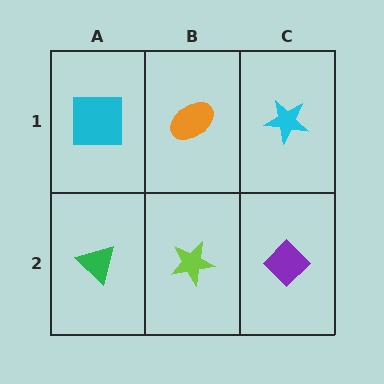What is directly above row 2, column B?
An orange ellipse.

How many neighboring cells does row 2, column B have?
3.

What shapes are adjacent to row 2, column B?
An orange ellipse (row 1, column B), a green triangle (row 2, column A), a purple diamond (row 2, column C).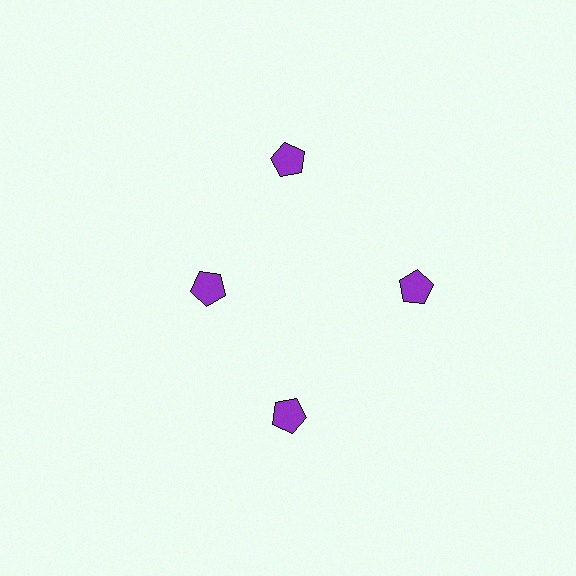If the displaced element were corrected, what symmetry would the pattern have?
It would have 4-fold rotational symmetry — the pattern would map onto itself every 90 degrees.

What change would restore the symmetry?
The symmetry would be restored by moving it outward, back onto the ring so that all 4 pentagons sit at equal angles and equal distance from the center.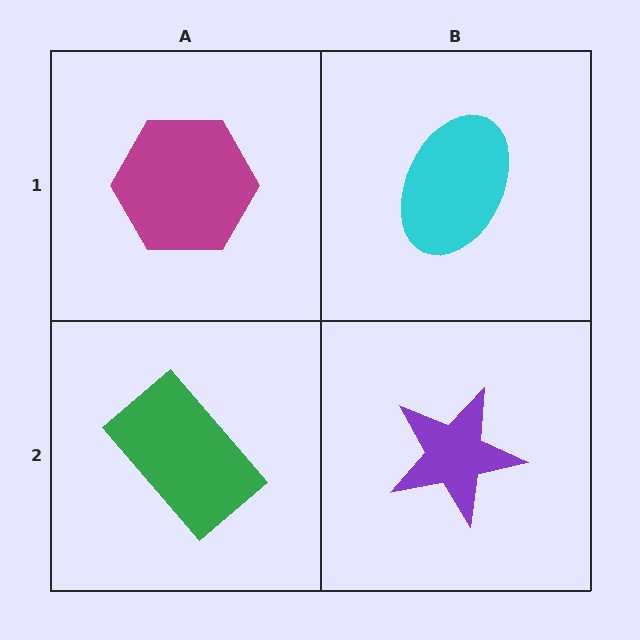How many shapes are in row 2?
2 shapes.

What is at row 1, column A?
A magenta hexagon.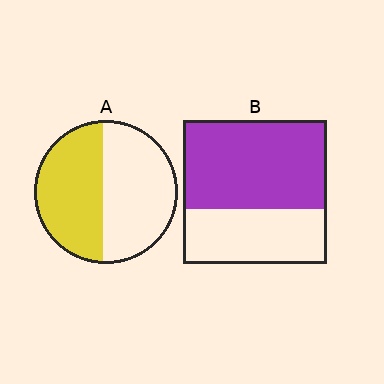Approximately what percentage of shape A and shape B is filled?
A is approximately 45% and B is approximately 60%.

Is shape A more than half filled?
Roughly half.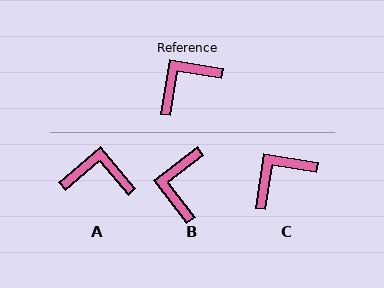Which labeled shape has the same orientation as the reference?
C.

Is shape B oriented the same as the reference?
No, it is off by about 46 degrees.